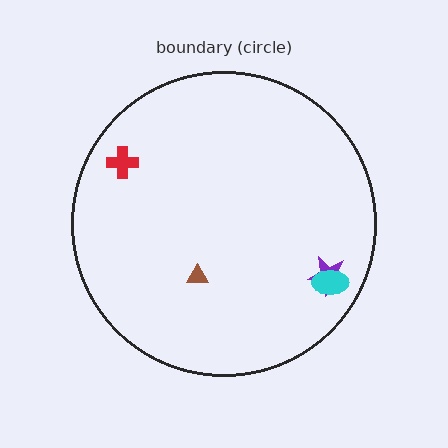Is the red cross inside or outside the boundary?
Inside.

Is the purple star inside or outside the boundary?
Inside.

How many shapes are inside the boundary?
4 inside, 0 outside.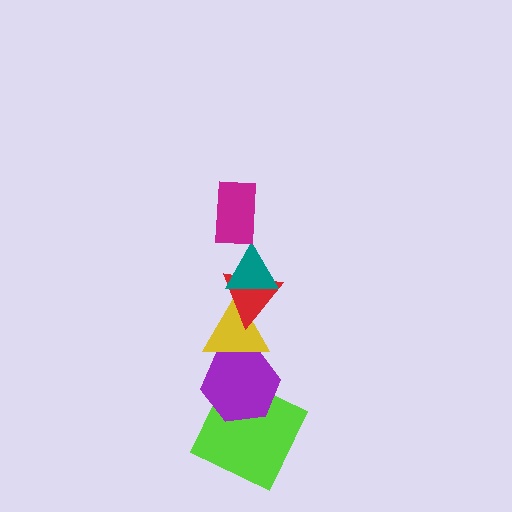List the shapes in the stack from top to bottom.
From top to bottom: the magenta rectangle, the teal triangle, the red triangle, the yellow triangle, the purple hexagon, the lime square.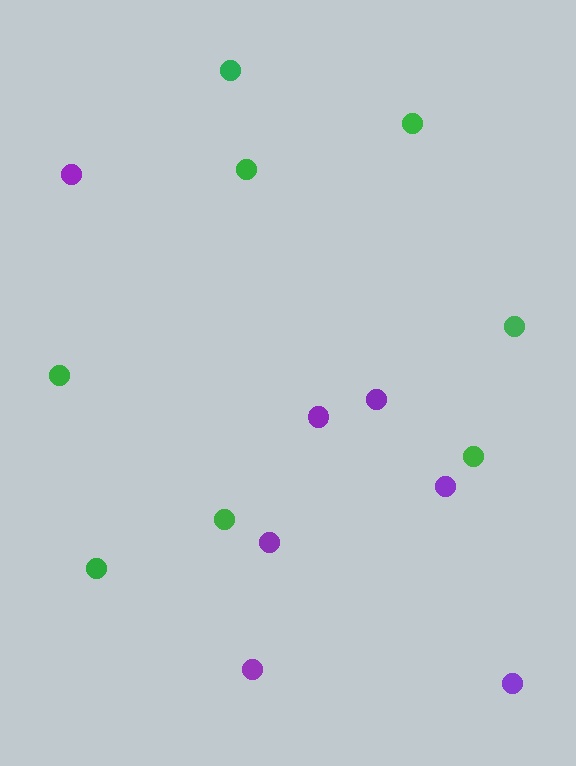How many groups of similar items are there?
There are 2 groups: one group of purple circles (7) and one group of green circles (8).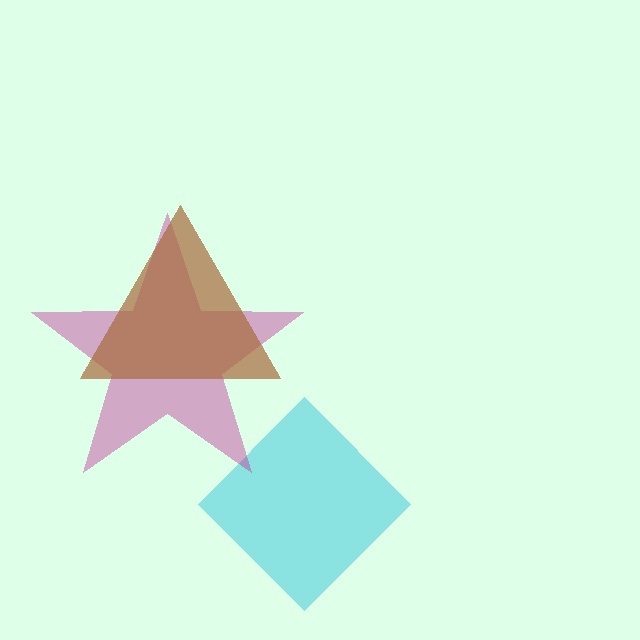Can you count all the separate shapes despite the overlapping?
Yes, there are 3 separate shapes.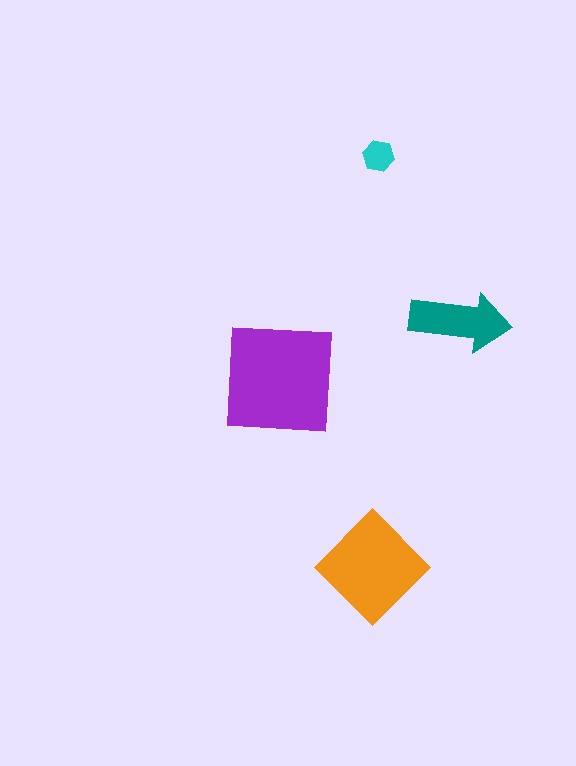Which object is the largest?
The purple square.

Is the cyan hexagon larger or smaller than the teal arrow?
Smaller.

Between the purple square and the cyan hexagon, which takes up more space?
The purple square.